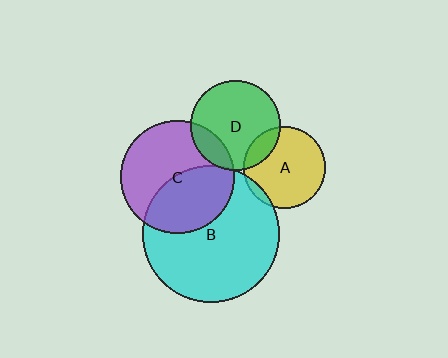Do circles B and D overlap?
Yes.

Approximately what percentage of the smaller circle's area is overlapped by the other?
Approximately 5%.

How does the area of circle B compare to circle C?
Approximately 1.4 times.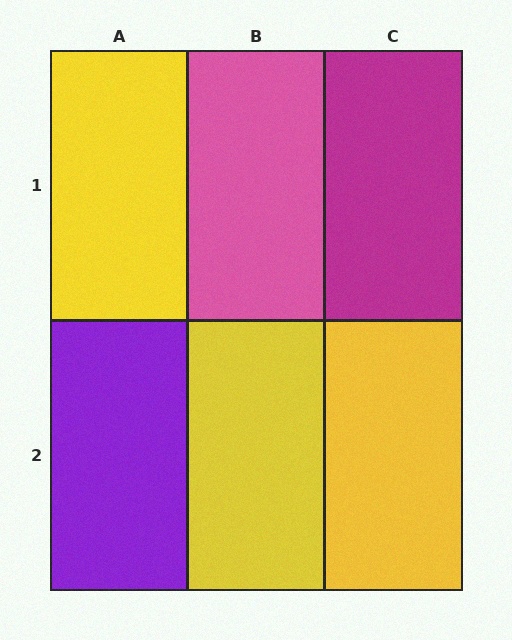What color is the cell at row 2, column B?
Yellow.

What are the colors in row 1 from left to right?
Yellow, pink, magenta.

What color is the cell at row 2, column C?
Yellow.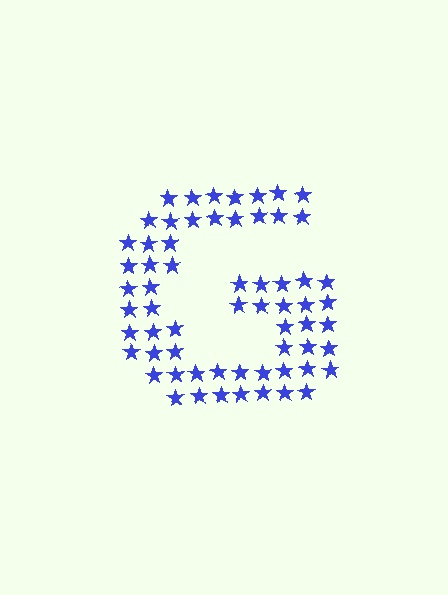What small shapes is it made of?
It is made of small stars.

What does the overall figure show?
The overall figure shows the letter G.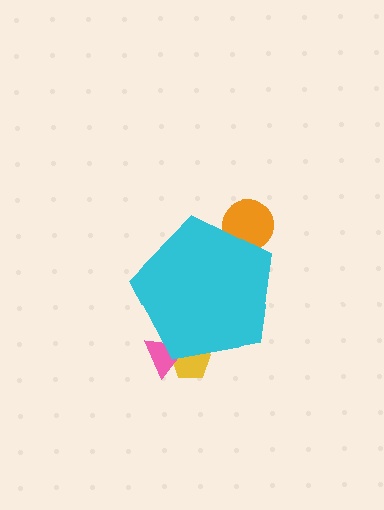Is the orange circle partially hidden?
Yes, the orange circle is partially hidden behind the cyan pentagon.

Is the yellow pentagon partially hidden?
Yes, the yellow pentagon is partially hidden behind the cyan pentagon.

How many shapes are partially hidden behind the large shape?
3 shapes are partially hidden.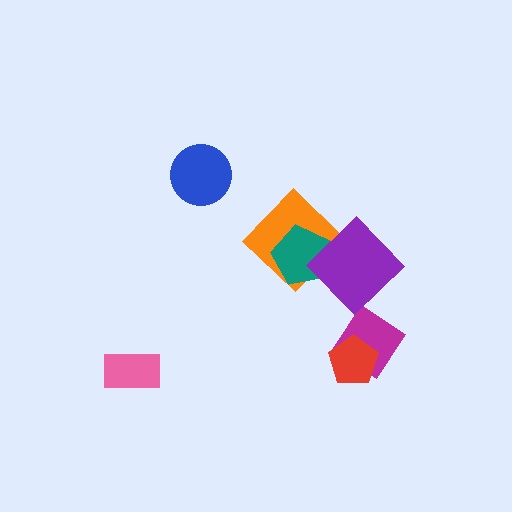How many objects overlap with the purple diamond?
2 objects overlap with the purple diamond.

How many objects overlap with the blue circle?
0 objects overlap with the blue circle.